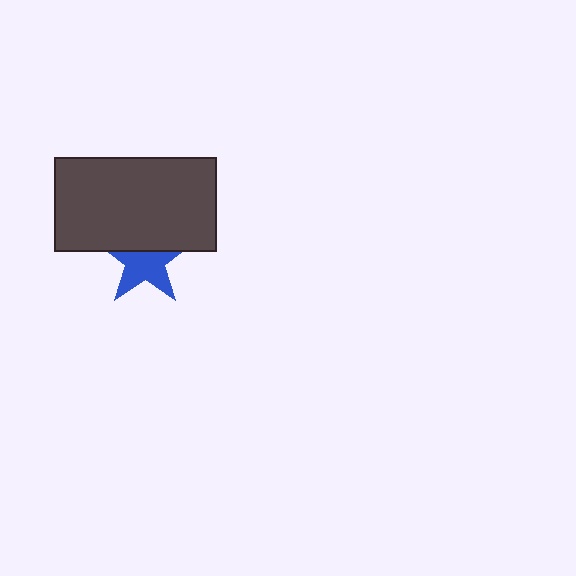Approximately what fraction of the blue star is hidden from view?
Roughly 41% of the blue star is hidden behind the dark gray rectangle.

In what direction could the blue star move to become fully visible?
The blue star could move down. That would shift it out from behind the dark gray rectangle entirely.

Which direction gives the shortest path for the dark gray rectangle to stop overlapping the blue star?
Moving up gives the shortest separation.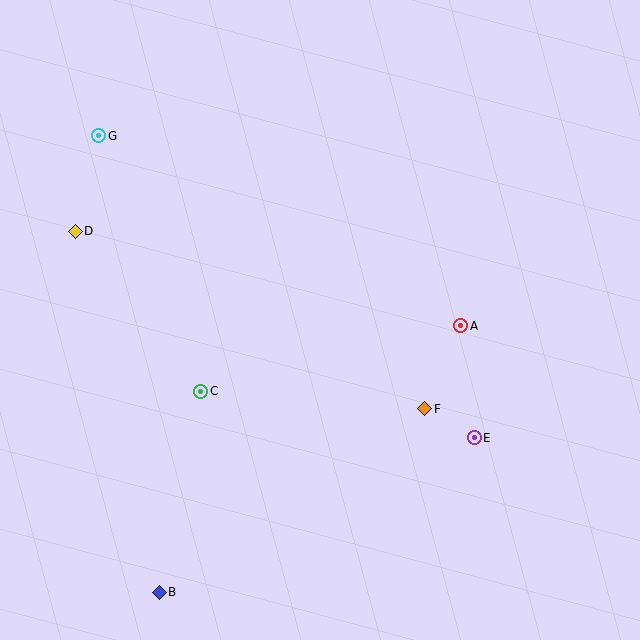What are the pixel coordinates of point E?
Point E is at (474, 438).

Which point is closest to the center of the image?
Point F at (425, 409) is closest to the center.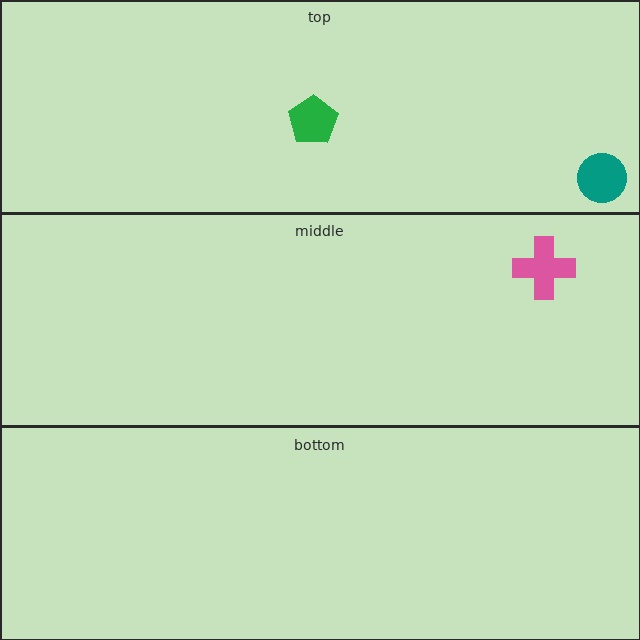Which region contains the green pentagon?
The top region.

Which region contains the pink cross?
The middle region.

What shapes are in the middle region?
The pink cross.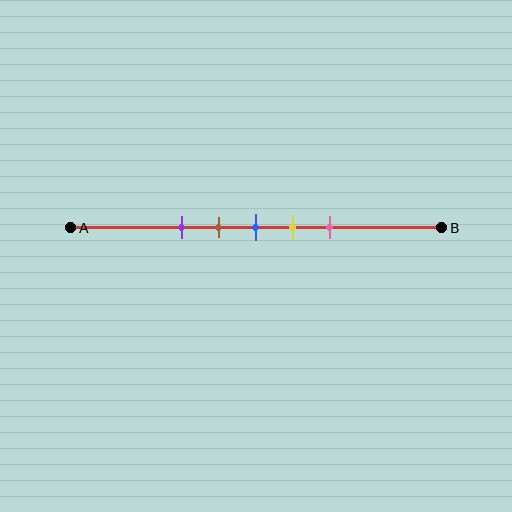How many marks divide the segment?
There are 5 marks dividing the segment.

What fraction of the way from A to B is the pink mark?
The pink mark is approximately 70% (0.7) of the way from A to B.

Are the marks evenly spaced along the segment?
Yes, the marks are approximately evenly spaced.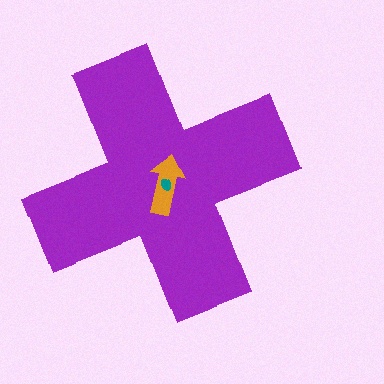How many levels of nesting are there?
3.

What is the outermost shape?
The purple cross.